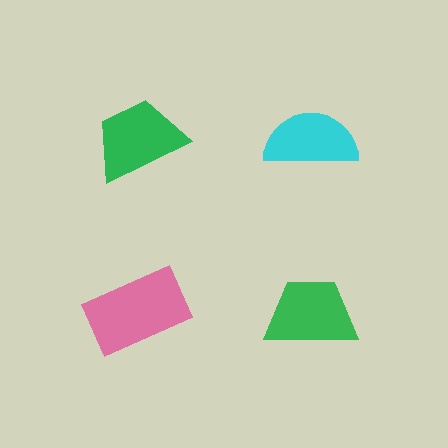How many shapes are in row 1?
2 shapes.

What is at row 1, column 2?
A cyan semicircle.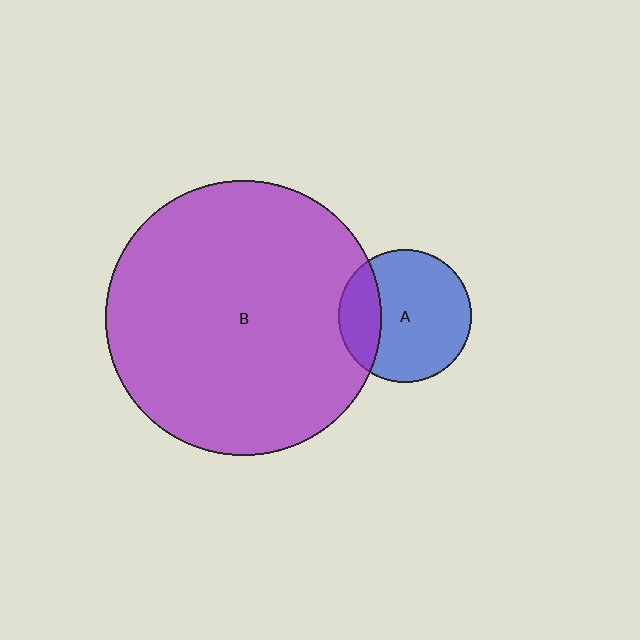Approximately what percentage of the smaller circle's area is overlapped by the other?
Approximately 25%.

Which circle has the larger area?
Circle B (purple).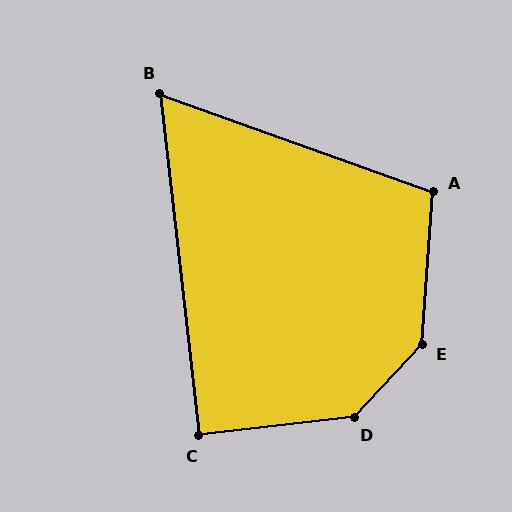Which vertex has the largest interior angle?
E, at approximately 141 degrees.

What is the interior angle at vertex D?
Approximately 140 degrees (obtuse).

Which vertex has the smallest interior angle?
B, at approximately 64 degrees.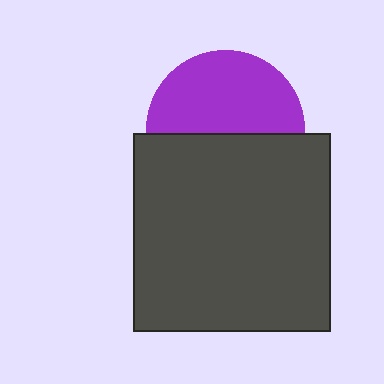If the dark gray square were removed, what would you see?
You would see the complete purple circle.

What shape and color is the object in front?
The object in front is a dark gray square.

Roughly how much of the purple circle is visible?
About half of it is visible (roughly 53%).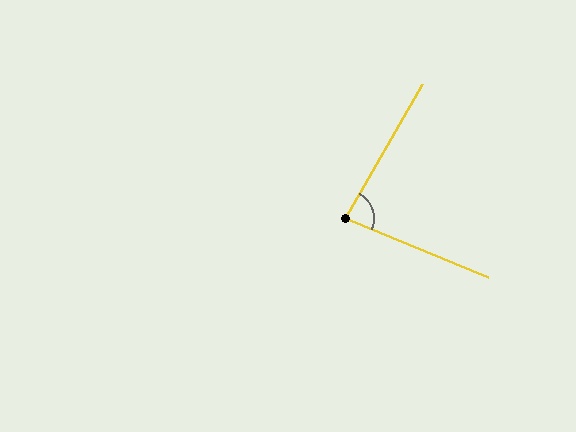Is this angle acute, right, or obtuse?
It is acute.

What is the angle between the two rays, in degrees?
Approximately 82 degrees.